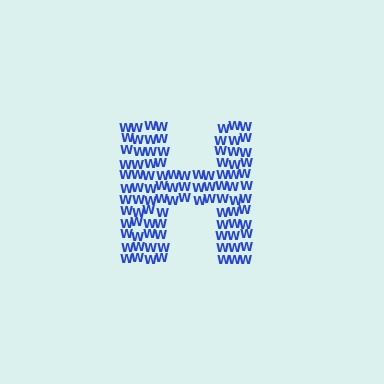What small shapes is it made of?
It is made of small letter W's.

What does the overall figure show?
The overall figure shows the letter H.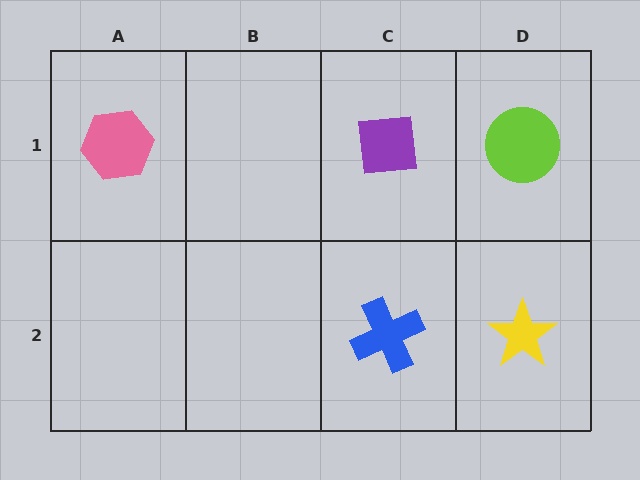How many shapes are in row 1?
3 shapes.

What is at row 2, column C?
A blue cross.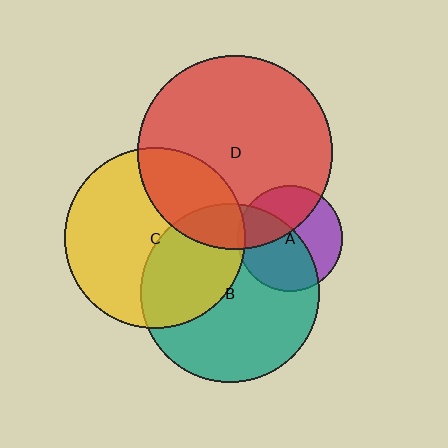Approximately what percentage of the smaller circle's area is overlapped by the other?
Approximately 55%.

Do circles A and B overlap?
Yes.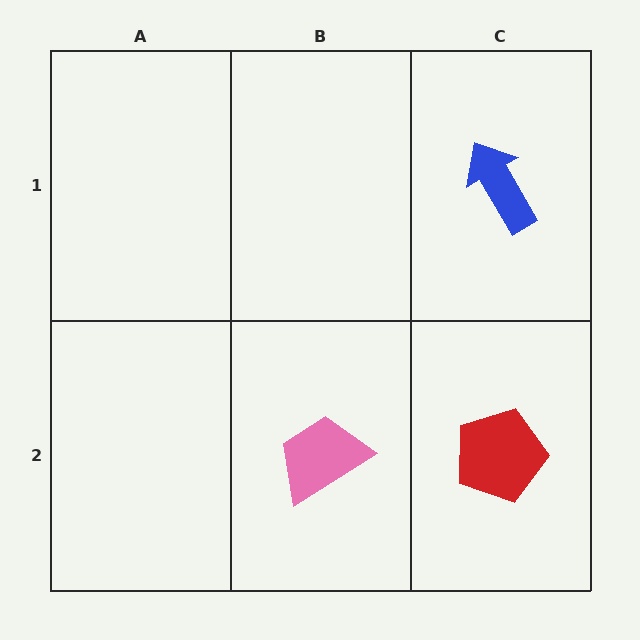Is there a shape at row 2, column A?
No, that cell is empty.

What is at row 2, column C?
A red pentagon.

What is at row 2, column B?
A pink trapezoid.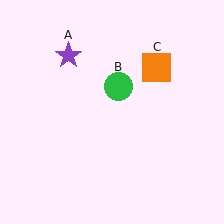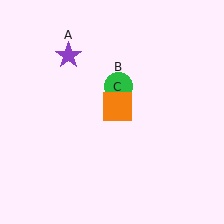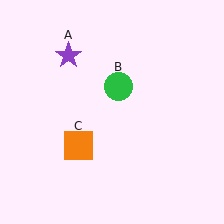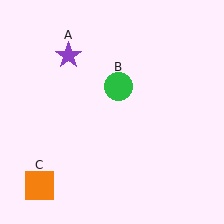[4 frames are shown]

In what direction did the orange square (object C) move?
The orange square (object C) moved down and to the left.